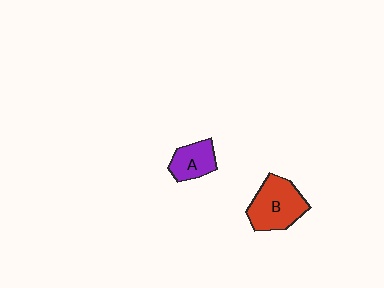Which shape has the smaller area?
Shape A (purple).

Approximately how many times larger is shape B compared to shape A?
Approximately 1.7 times.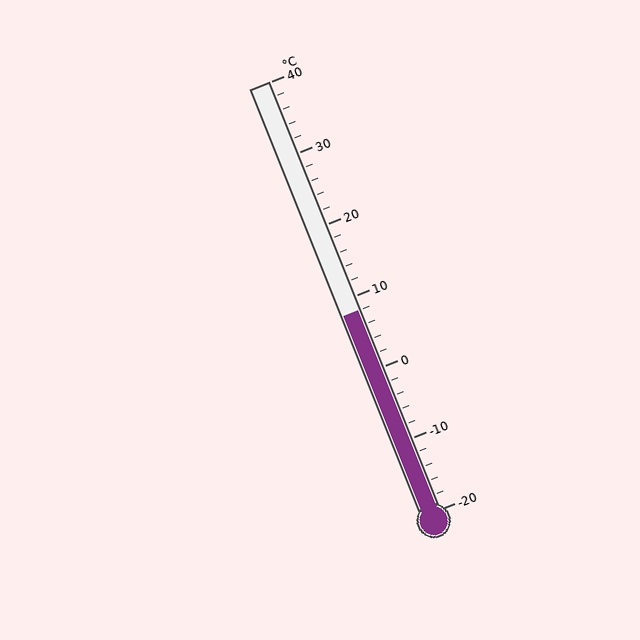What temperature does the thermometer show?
The thermometer shows approximately 8°C.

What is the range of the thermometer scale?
The thermometer scale ranges from -20°C to 40°C.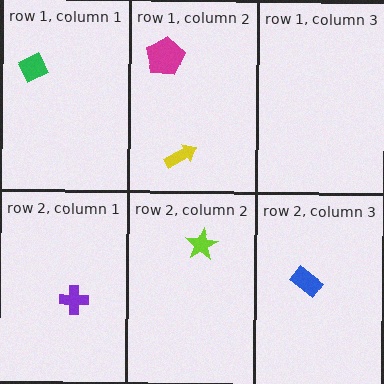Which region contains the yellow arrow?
The row 1, column 2 region.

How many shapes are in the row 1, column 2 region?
2.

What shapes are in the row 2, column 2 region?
The lime star.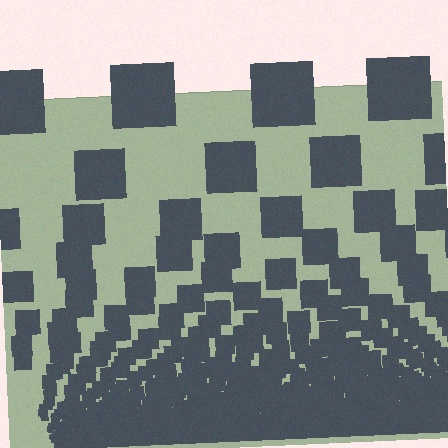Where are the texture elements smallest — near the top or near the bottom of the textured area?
Near the bottom.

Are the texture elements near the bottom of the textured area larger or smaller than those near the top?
Smaller. The gradient is inverted — elements near the bottom are smaller and denser.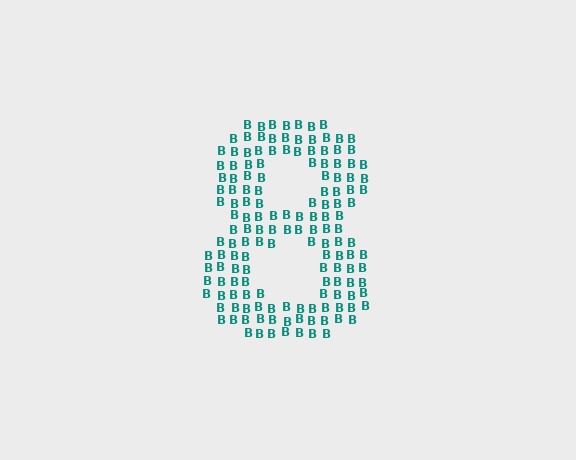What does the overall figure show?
The overall figure shows the digit 8.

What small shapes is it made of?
It is made of small letter B's.